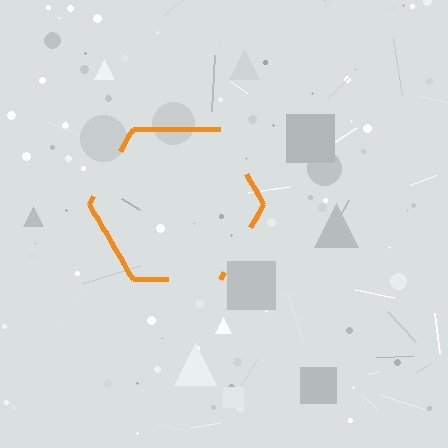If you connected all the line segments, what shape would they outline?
They would outline a hexagon.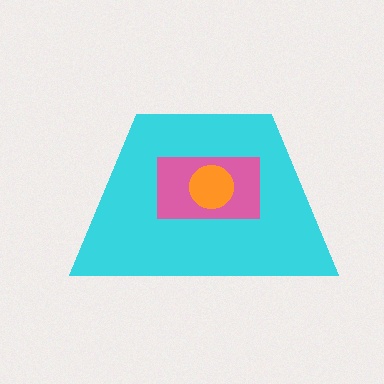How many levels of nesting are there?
3.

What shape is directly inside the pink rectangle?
The orange circle.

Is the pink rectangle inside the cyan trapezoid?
Yes.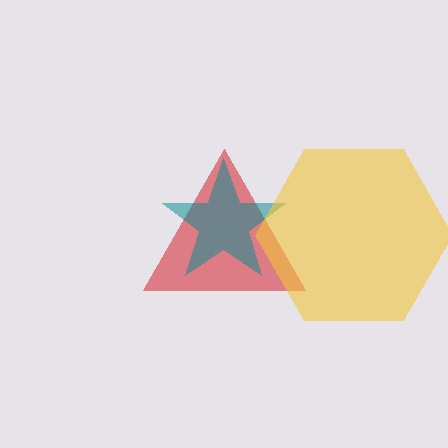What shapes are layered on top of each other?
The layered shapes are: a red triangle, a teal star, a yellow hexagon.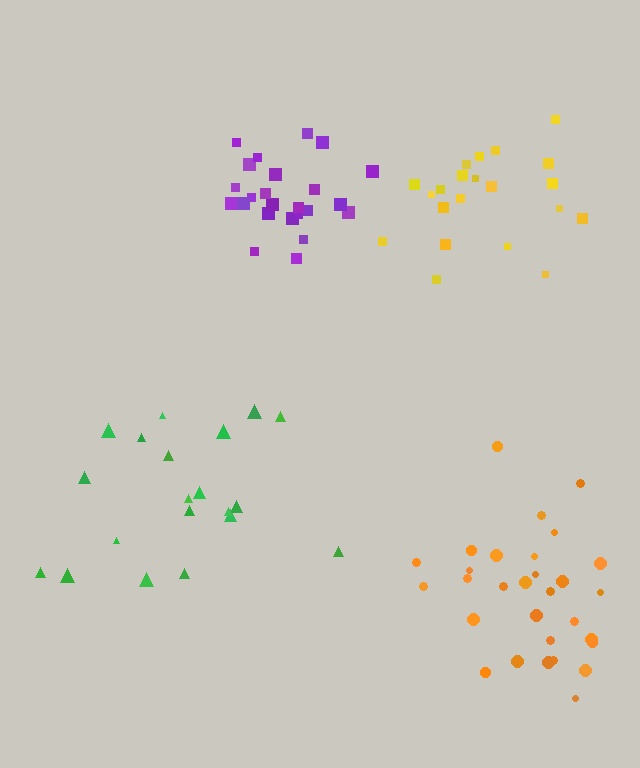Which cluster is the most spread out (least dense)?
Green.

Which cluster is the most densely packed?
Purple.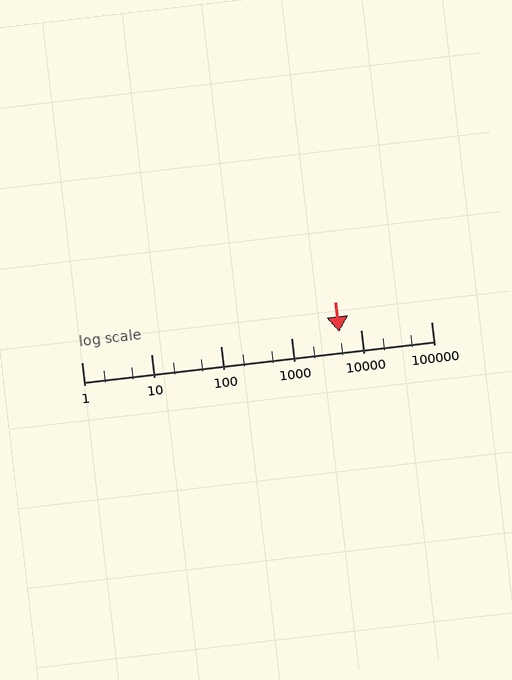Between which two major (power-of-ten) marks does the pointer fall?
The pointer is between 1000 and 10000.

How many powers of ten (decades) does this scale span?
The scale spans 5 decades, from 1 to 100000.